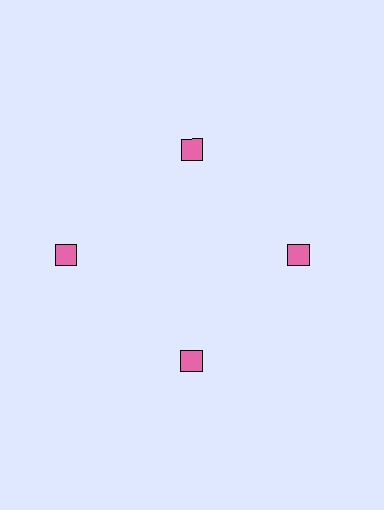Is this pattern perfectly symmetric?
No. The 4 pink squares are arranged in a ring, but one element near the 9 o'clock position is pushed outward from the center, breaking the 4-fold rotational symmetry.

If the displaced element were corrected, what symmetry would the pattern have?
It would have 4-fold rotational symmetry — the pattern would map onto itself every 90 degrees.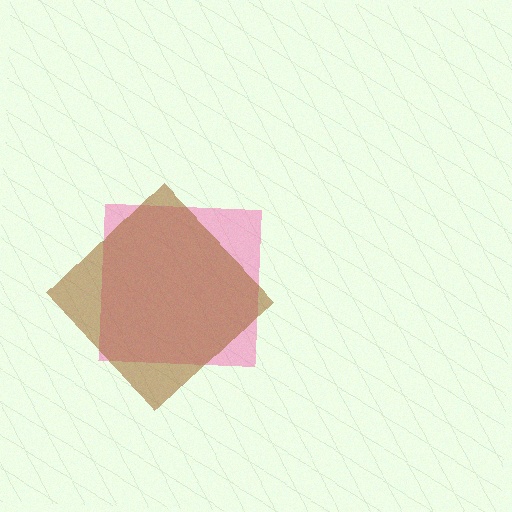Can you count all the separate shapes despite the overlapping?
Yes, there are 2 separate shapes.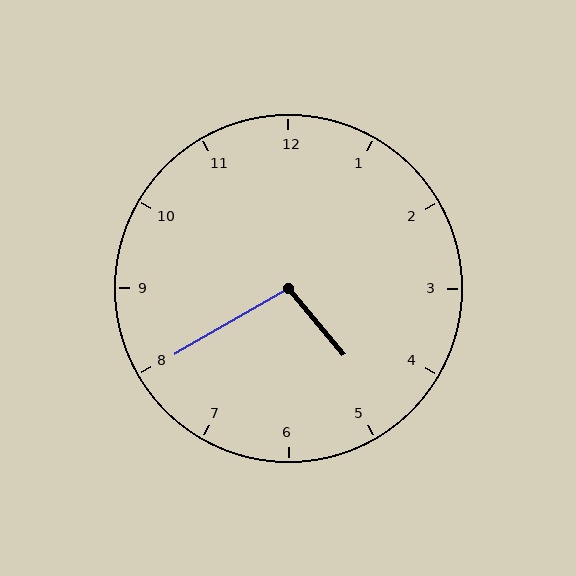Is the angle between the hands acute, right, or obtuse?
It is obtuse.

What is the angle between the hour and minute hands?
Approximately 100 degrees.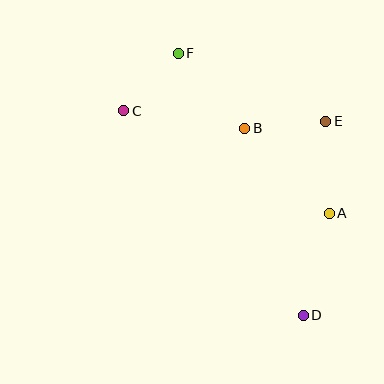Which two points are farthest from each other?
Points D and F are farthest from each other.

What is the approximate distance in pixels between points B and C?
The distance between B and C is approximately 122 pixels.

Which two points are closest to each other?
Points C and F are closest to each other.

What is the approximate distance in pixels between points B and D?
The distance between B and D is approximately 196 pixels.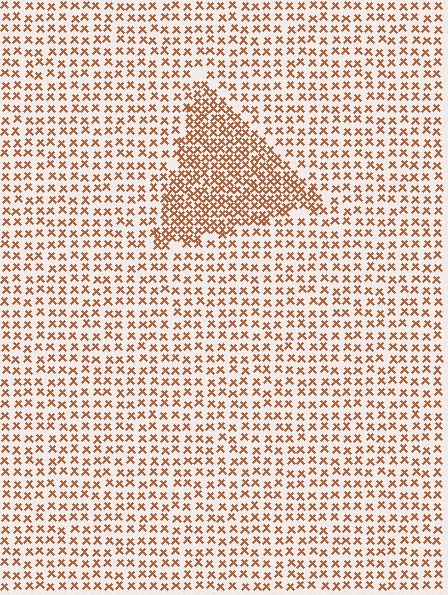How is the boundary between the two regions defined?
The boundary is defined by a change in element density (approximately 2.0x ratio). All elements are the same color, size, and shape.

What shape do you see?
I see a triangle.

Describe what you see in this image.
The image contains small brown elements arranged at two different densities. A triangle-shaped region is visible where the elements are more densely packed than the surrounding area.